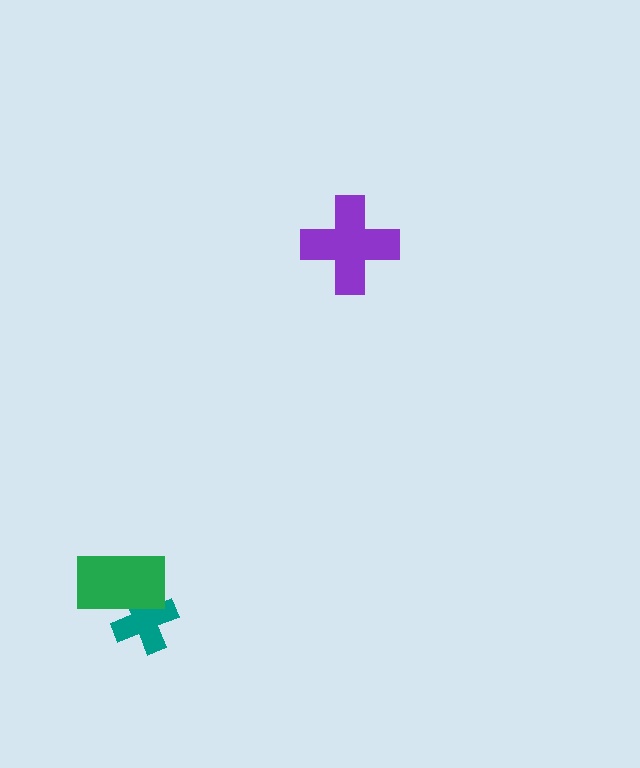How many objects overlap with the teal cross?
1 object overlaps with the teal cross.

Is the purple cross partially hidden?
No, no other shape covers it.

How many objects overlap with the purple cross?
0 objects overlap with the purple cross.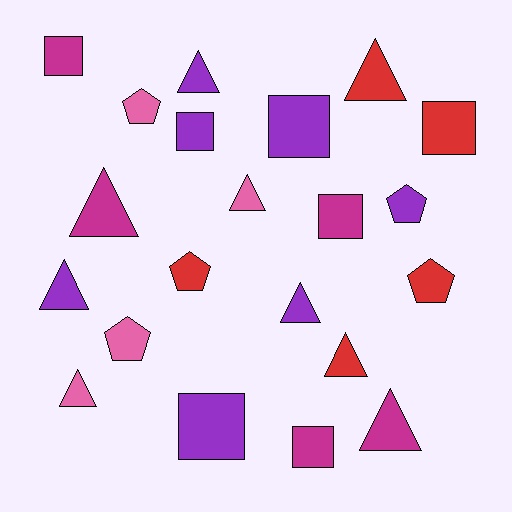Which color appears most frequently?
Purple, with 7 objects.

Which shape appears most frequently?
Triangle, with 9 objects.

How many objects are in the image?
There are 21 objects.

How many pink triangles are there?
There are 2 pink triangles.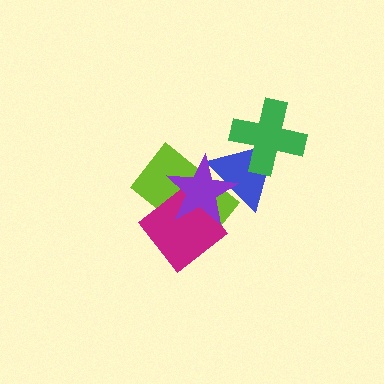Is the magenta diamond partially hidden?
Yes, it is partially covered by another shape.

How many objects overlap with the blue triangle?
3 objects overlap with the blue triangle.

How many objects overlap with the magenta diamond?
2 objects overlap with the magenta diamond.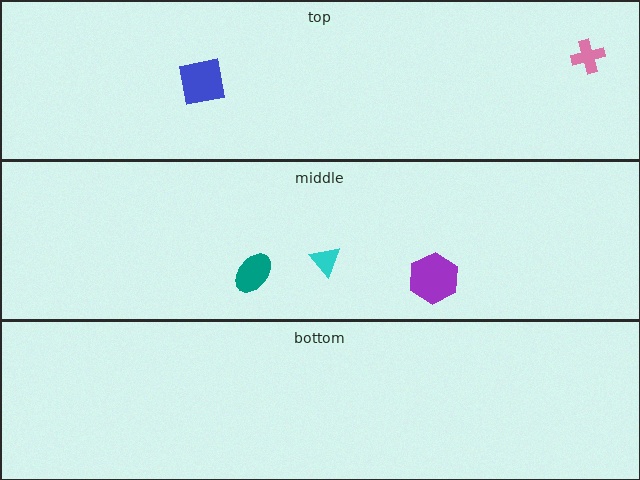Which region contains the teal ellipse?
The middle region.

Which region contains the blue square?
The top region.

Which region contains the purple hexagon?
The middle region.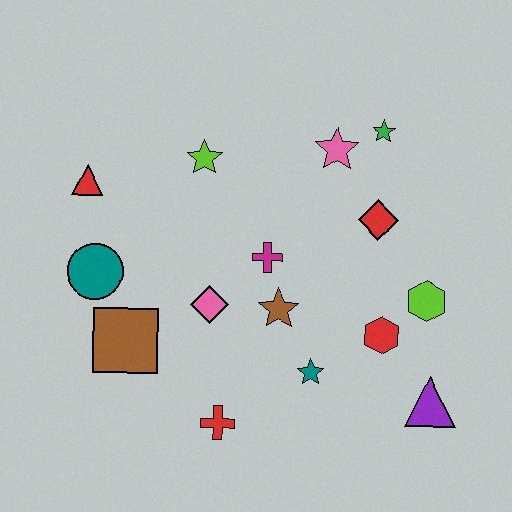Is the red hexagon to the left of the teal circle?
No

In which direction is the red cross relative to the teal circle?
The red cross is below the teal circle.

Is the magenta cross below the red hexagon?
No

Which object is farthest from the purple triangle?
The red triangle is farthest from the purple triangle.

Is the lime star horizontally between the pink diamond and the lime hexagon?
No